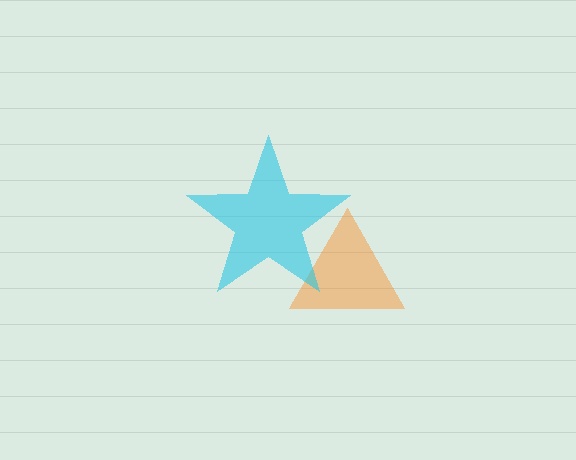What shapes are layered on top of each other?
The layered shapes are: an orange triangle, a cyan star.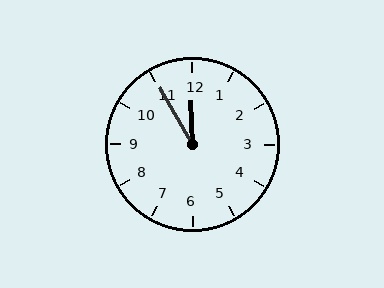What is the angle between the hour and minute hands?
Approximately 28 degrees.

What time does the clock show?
11:55.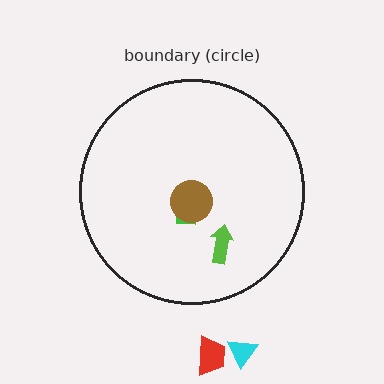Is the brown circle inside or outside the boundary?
Inside.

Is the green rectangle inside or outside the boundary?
Inside.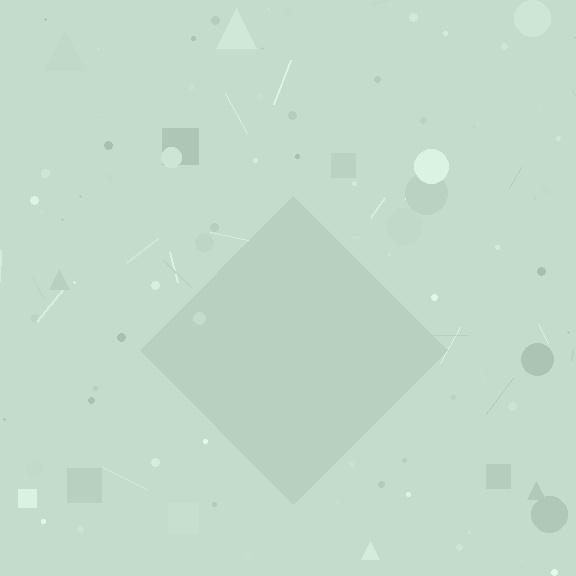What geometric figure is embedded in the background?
A diamond is embedded in the background.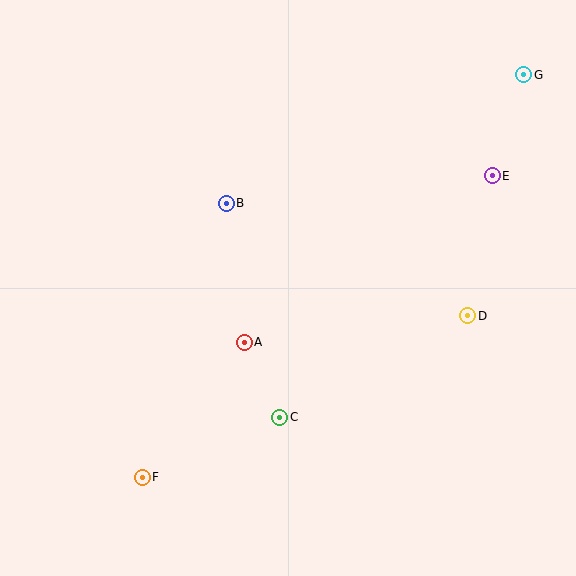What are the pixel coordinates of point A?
Point A is at (244, 342).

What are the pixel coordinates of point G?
Point G is at (524, 75).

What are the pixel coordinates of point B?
Point B is at (226, 203).